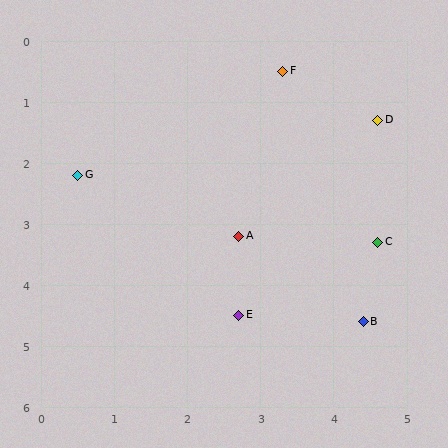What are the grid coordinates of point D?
Point D is at approximately (4.6, 1.3).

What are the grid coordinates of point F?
Point F is at approximately (3.3, 0.5).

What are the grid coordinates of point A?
Point A is at approximately (2.7, 3.2).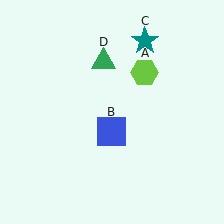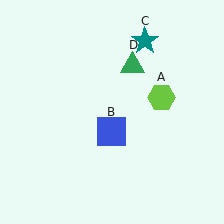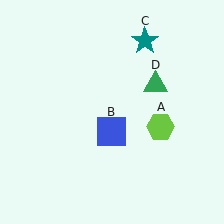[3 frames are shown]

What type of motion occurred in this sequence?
The lime hexagon (object A), green triangle (object D) rotated clockwise around the center of the scene.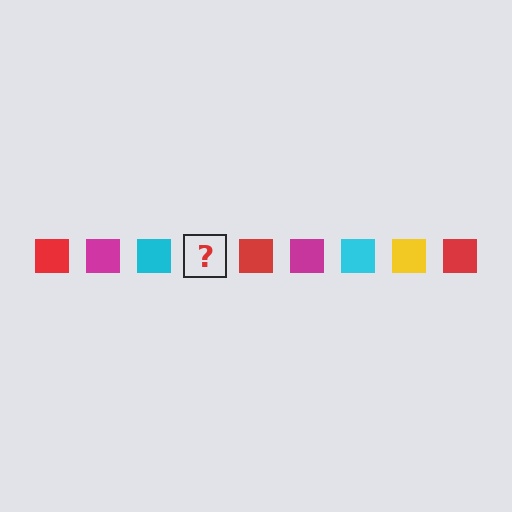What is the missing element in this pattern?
The missing element is a yellow square.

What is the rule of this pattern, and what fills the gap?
The rule is that the pattern cycles through red, magenta, cyan, yellow squares. The gap should be filled with a yellow square.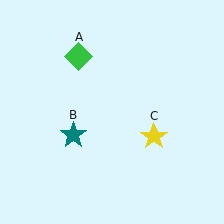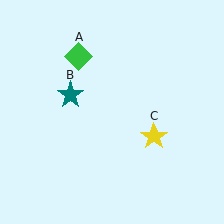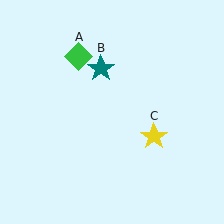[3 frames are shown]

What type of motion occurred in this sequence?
The teal star (object B) rotated clockwise around the center of the scene.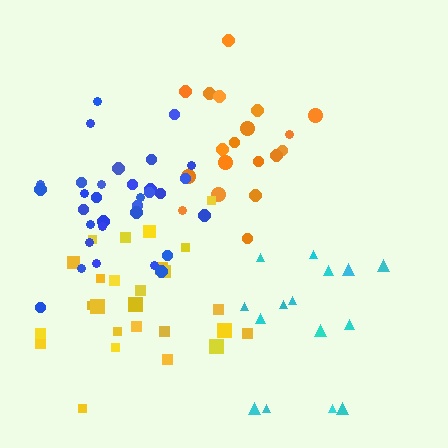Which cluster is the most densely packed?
Blue.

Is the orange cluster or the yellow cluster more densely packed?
Orange.